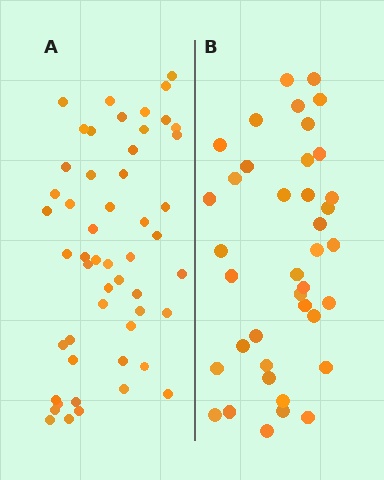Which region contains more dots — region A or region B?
Region A (the left region) has more dots.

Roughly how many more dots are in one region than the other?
Region A has approximately 15 more dots than region B.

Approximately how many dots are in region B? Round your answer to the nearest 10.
About 40 dots. (The exact count is 39, which rounds to 40.)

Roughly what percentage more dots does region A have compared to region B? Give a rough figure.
About 35% more.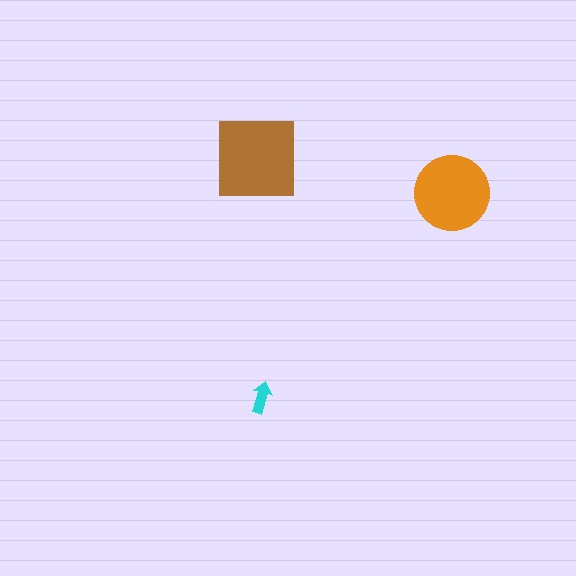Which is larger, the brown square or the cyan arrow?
The brown square.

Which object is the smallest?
The cyan arrow.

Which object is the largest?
The brown square.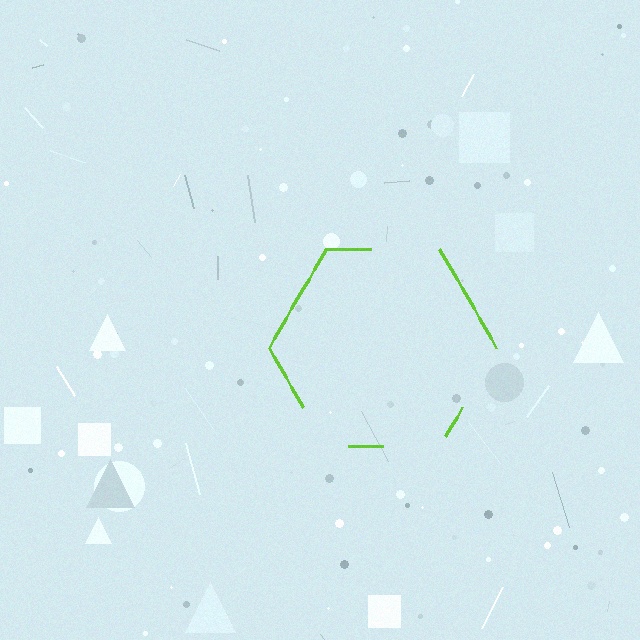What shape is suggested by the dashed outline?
The dashed outline suggests a hexagon.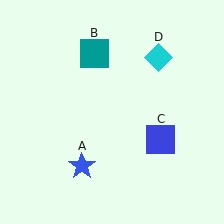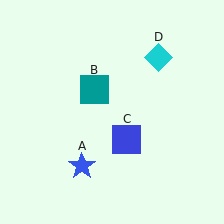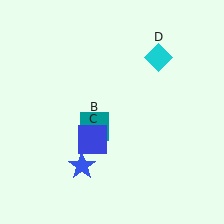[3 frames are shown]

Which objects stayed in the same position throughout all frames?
Blue star (object A) and cyan diamond (object D) remained stationary.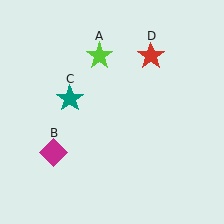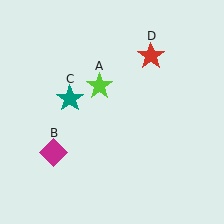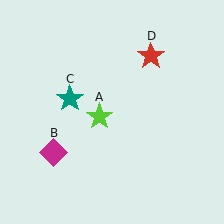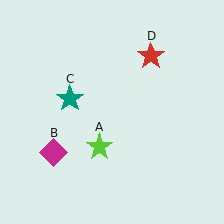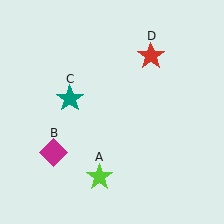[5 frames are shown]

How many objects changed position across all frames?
1 object changed position: lime star (object A).